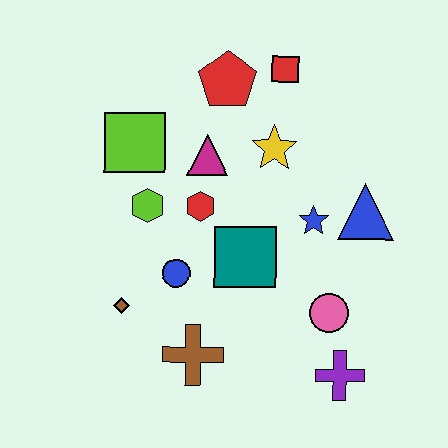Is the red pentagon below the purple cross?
No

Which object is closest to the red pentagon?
The red square is closest to the red pentagon.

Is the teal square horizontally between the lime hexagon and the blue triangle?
Yes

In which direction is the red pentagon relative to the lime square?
The red pentagon is to the right of the lime square.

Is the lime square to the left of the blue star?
Yes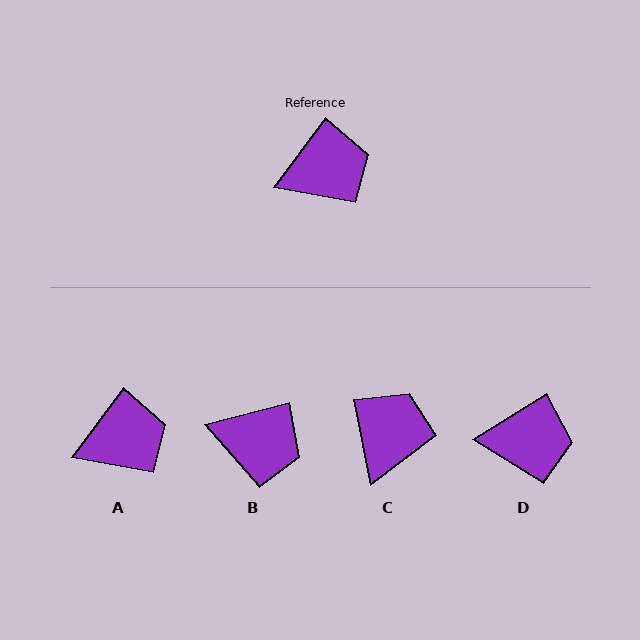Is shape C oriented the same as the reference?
No, it is off by about 47 degrees.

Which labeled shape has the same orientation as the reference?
A.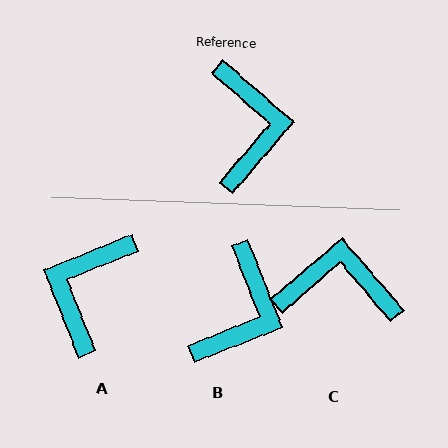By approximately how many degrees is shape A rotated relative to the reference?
Approximately 152 degrees counter-clockwise.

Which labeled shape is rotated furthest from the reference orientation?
A, about 152 degrees away.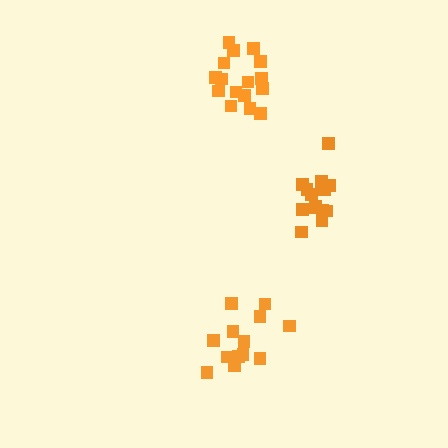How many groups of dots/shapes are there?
There are 3 groups.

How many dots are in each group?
Group 1: 15 dots, Group 2: 13 dots, Group 3: 16 dots (44 total).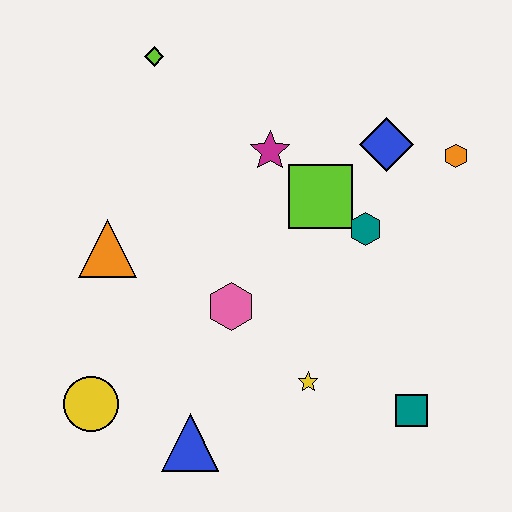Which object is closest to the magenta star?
The lime square is closest to the magenta star.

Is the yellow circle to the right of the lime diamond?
No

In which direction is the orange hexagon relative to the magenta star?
The orange hexagon is to the right of the magenta star.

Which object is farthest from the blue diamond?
The yellow circle is farthest from the blue diamond.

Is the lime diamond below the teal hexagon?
No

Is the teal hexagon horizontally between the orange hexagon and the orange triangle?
Yes